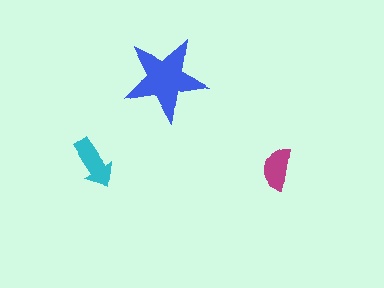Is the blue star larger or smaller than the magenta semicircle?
Larger.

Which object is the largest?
The blue star.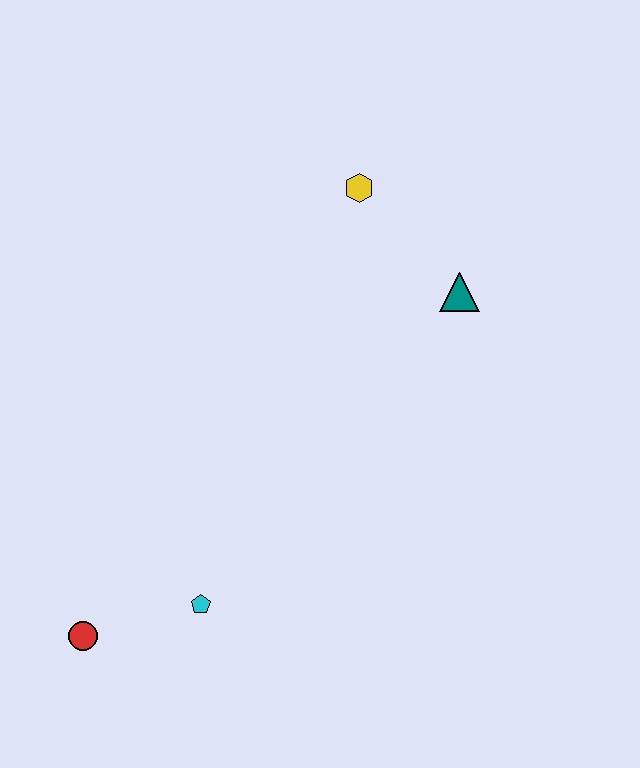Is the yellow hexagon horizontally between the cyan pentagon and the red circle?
No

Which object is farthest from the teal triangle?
The red circle is farthest from the teal triangle.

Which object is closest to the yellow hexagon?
The teal triangle is closest to the yellow hexagon.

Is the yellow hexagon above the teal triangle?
Yes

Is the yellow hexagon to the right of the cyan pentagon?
Yes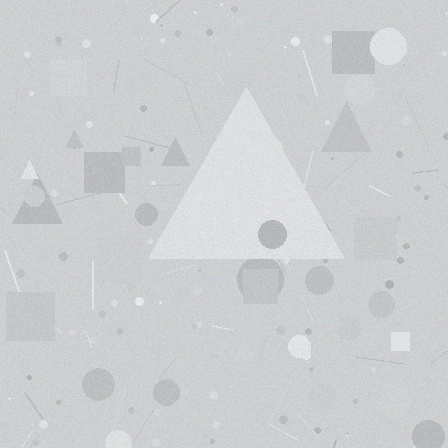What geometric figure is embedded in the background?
A triangle is embedded in the background.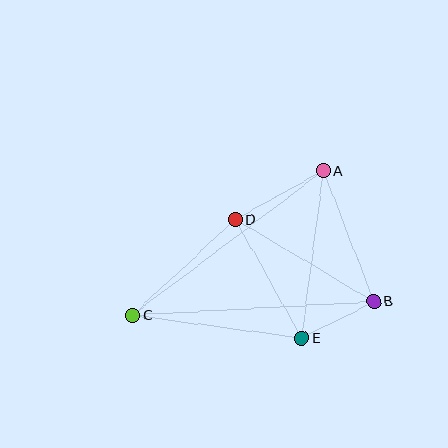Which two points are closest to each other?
Points B and E are closest to each other.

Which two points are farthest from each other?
Points B and C are farthest from each other.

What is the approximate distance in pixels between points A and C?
The distance between A and C is approximately 239 pixels.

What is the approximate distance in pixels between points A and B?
The distance between A and B is approximately 140 pixels.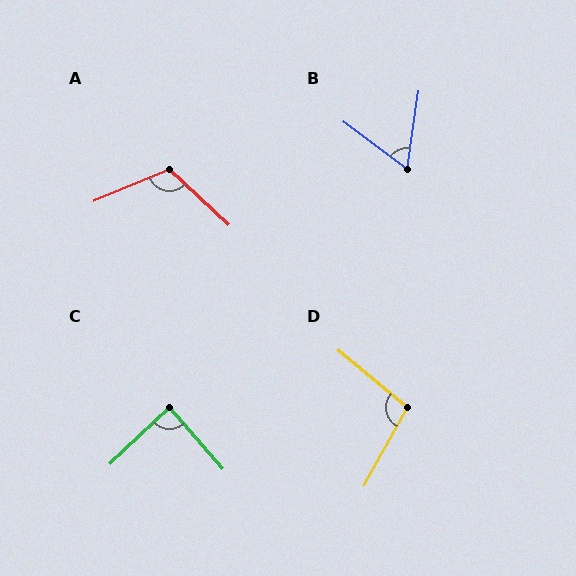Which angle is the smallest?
B, at approximately 61 degrees.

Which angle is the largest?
A, at approximately 114 degrees.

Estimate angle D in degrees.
Approximately 100 degrees.